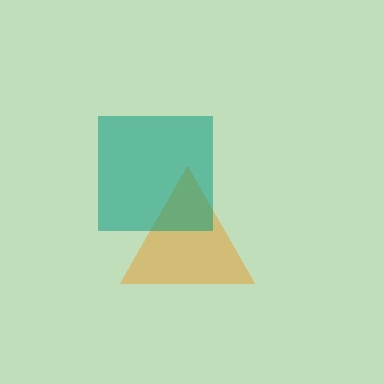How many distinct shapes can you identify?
There are 2 distinct shapes: an orange triangle, a teal square.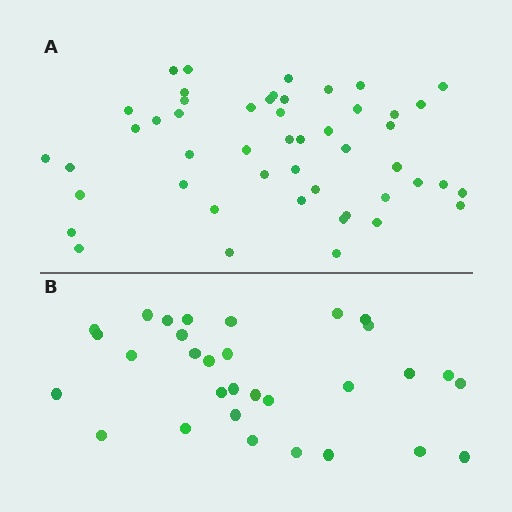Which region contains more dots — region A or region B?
Region A (the top region) has more dots.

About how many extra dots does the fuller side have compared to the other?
Region A has approximately 20 more dots than region B.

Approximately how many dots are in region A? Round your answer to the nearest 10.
About 50 dots. (The exact count is 49, which rounds to 50.)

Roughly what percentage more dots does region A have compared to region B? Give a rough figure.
About 60% more.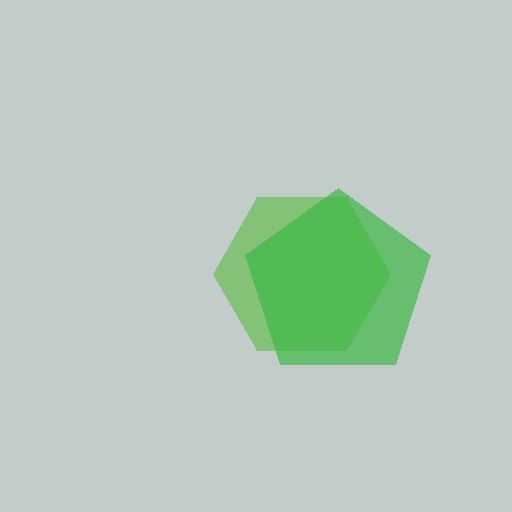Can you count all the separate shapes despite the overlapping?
Yes, there are 2 separate shapes.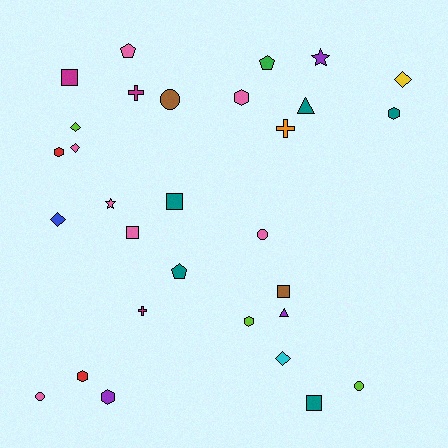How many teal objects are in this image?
There are 5 teal objects.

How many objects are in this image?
There are 30 objects.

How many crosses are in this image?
There are 3 crosses.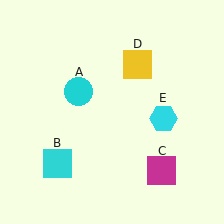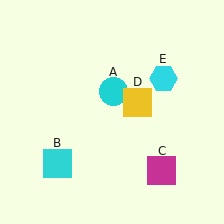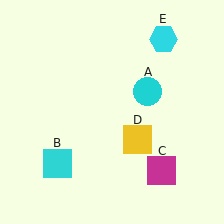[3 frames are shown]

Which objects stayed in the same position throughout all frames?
Cyan square (object B) and magenta square (object C) remained stationary.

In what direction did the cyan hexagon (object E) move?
The cyan hexagon (object E) moved up.